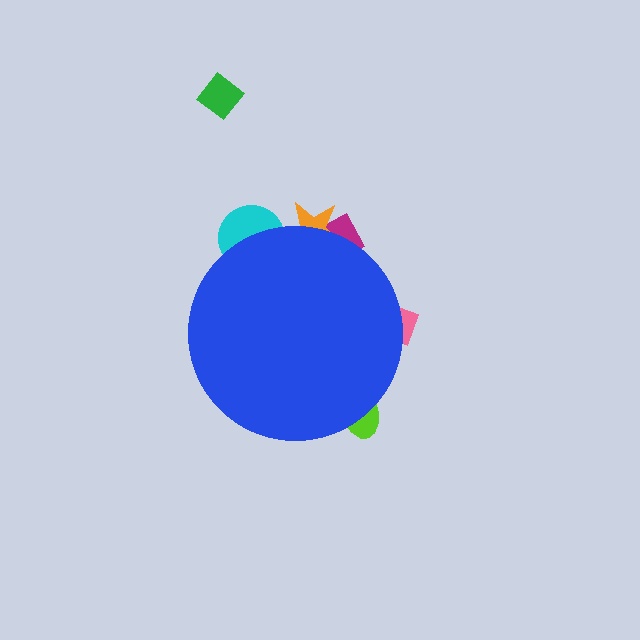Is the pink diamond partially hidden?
Yes, the pink diamond is partially hidden behind the blue circle.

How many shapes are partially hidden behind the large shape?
5 shapes are partially hidden.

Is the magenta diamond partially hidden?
Yes, the magenta diamond is partially hidden behind the blue circle.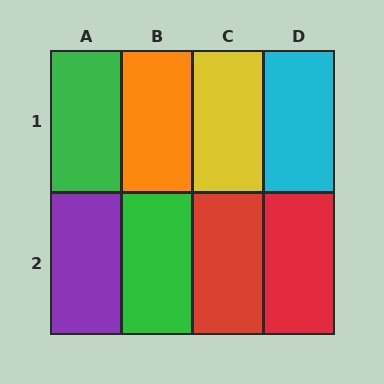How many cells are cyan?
1 cell is cyan.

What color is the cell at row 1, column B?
Orange.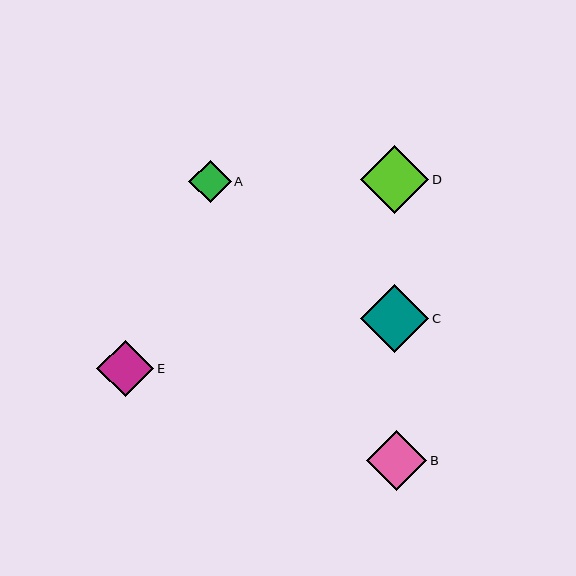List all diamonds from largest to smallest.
From largest to smallest: D, C, B, E, A.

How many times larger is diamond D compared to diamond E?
Diamond D is approximately 1.2 times the size of diamond E.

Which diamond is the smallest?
Diamond A is the smallest with a size of approximately 42 pixels.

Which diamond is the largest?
Diamond D is the largest with a size of approximately 68 pixels.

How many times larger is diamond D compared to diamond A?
Diamond D is approximately 1.6 times the size of diamond A.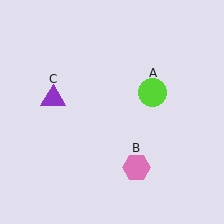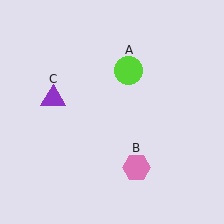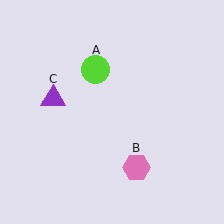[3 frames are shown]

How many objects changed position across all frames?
1 object changed position: lime circle (object A).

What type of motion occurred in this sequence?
The lime circle (object A) rotated counterclockwise around the center of the scene.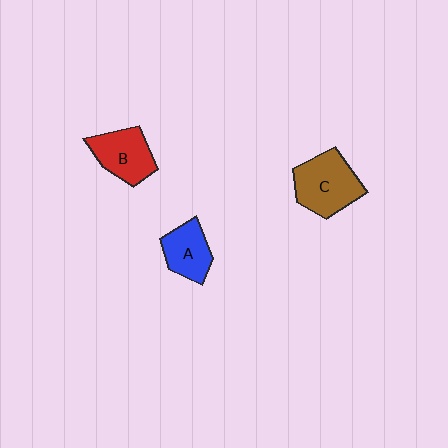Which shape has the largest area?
Shape C (brown).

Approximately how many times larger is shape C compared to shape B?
Approximately 1.3 times.